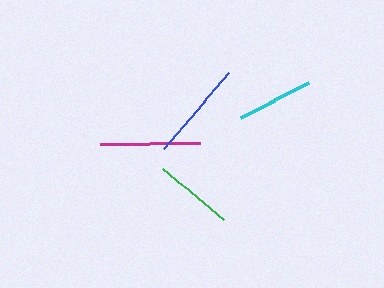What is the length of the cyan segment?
The cyan segment is approximately 77 pixels long.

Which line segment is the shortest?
The cyan line is the shortest at approximately 77 pixels.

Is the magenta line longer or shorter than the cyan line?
The magenta line is longer than the cyan line.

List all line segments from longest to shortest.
From longest to shortest: magenta, blue, green, cyan.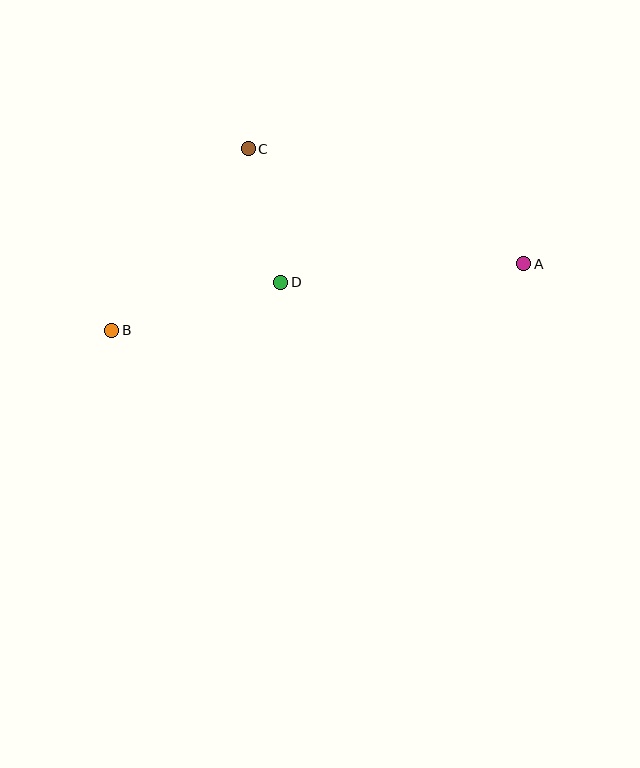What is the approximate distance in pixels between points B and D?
The distance between B and D is approximately 176 pixels.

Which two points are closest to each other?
Points C and D are closest to each other.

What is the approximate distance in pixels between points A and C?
The distance between A and C is approximately 299 pixels.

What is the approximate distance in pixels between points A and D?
The distance between A and D is approximately 244 pixels.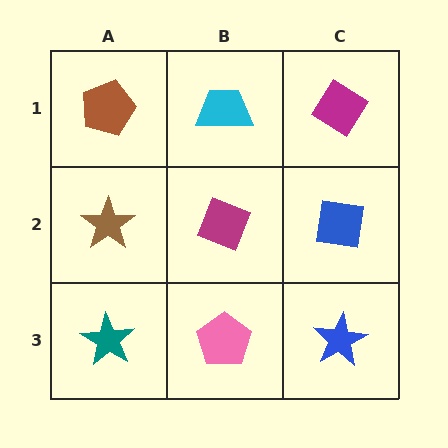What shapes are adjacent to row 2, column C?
A magenta diamond (row 1, column C), a blue star (row 3, column C), a magenta diamond (row 2, column B).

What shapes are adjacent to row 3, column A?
A brown star (row 2, column A), a pink pentagon (row 3, column B).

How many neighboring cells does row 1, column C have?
2.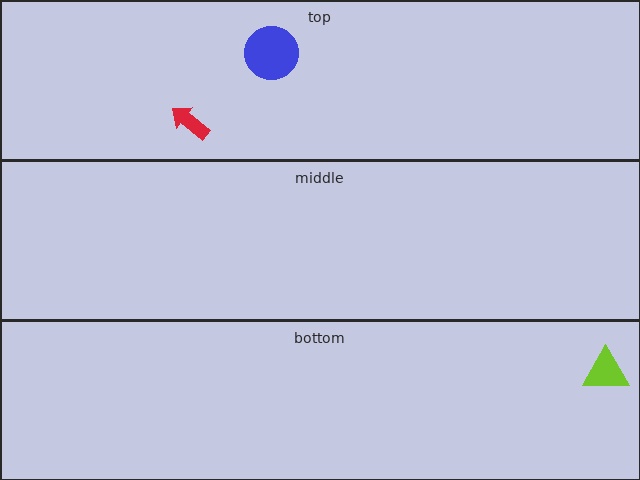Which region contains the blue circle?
The top region.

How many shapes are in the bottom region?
1.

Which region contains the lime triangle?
The bottom region.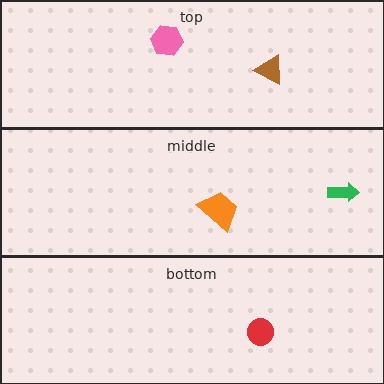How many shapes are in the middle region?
2.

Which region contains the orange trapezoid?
The middle region.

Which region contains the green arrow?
The middle region.